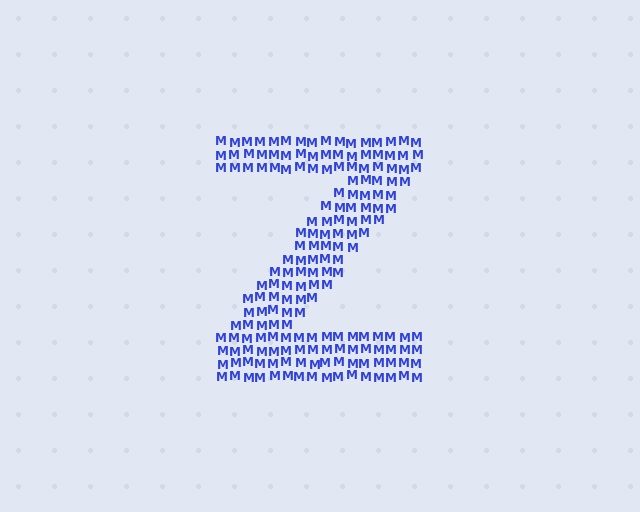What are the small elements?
The small elements are letter M's.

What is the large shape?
The large shape is the letter Z.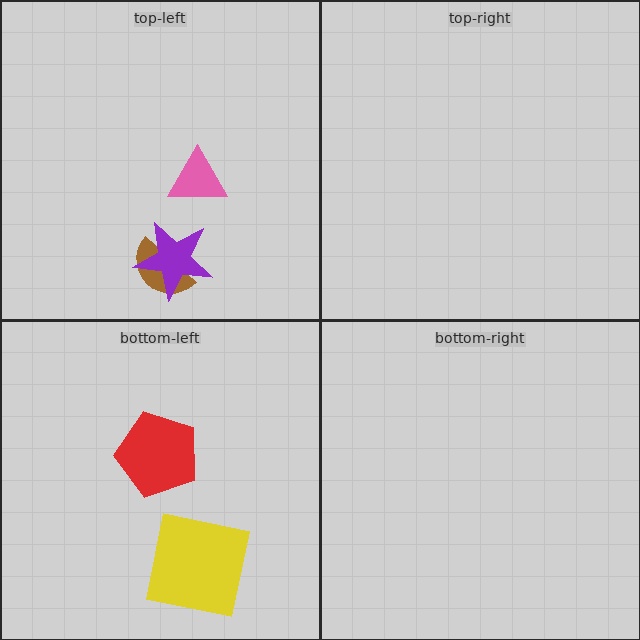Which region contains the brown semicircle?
The top-left region.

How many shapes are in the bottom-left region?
2.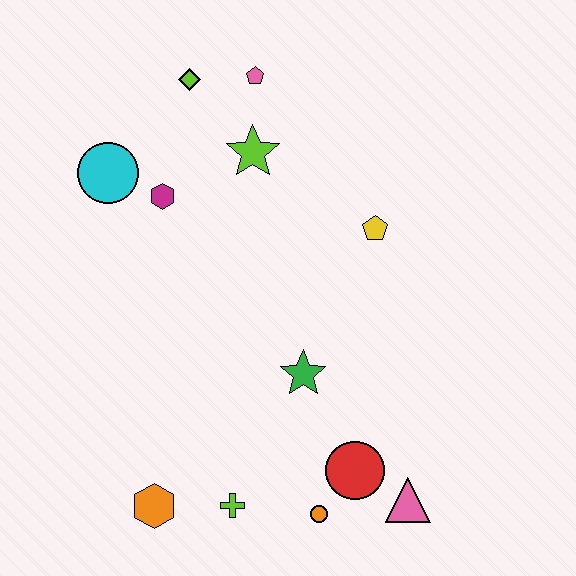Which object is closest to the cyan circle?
The magenta hexagon is closest to the cyan circle.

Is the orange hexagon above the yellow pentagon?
No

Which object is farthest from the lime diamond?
The pink triangle is farthest from the lime diamond.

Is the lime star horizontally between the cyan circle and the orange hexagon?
No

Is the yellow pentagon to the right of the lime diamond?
Yes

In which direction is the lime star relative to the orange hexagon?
The lime star is above the orange hexagon.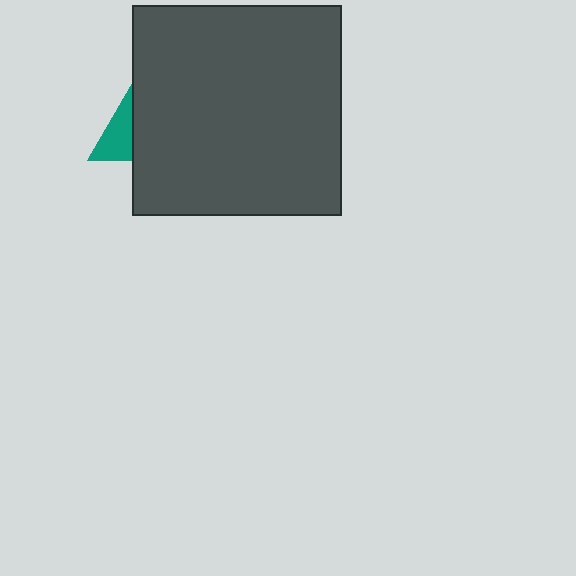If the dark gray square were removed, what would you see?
You would see the complete teal triangle.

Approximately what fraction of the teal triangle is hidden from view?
Roughly 70% of the teal triangle is hidden behind the dark gray square.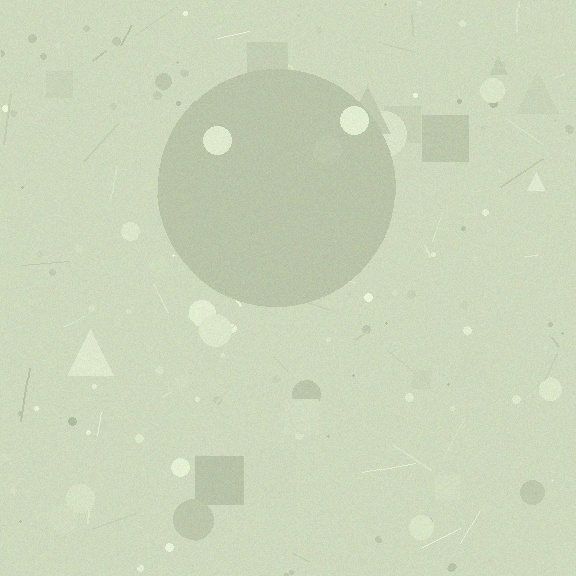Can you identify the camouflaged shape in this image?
The camouflaged shape is a circle.